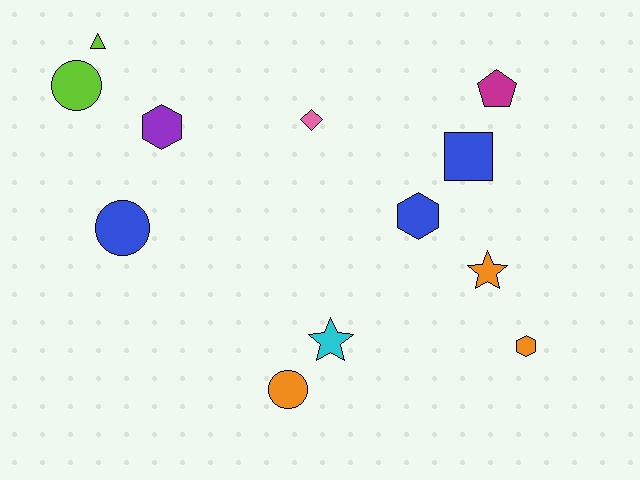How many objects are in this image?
There are 12 objects.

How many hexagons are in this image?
There are 3 hexagons.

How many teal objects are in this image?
There are no teal objects.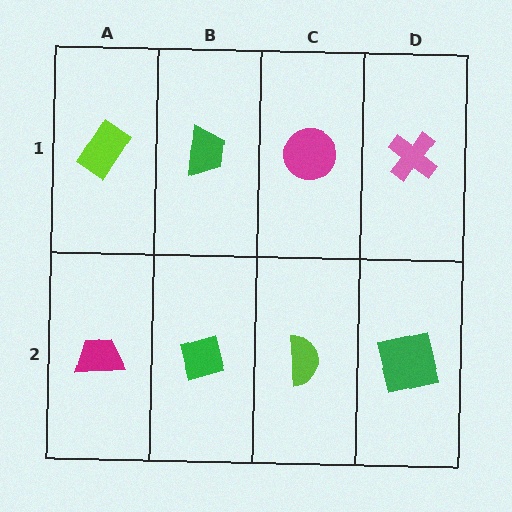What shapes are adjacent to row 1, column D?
A green square (row 2, column D), a magenta circle (row 1, column C).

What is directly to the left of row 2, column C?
A green square.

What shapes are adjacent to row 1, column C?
A lime semicircle (row 2, column C), a green trapezoid (row 1, column B), a pink cross (row 1, column D).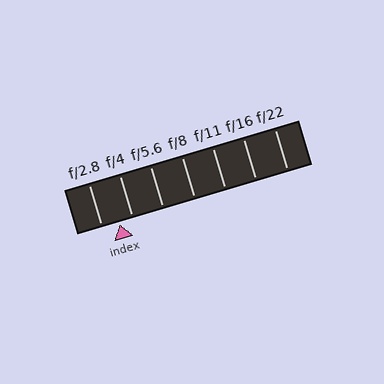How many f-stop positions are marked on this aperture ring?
There are 7 f-stop positions marked.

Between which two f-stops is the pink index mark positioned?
The index mark is between f/2.8 and f/4.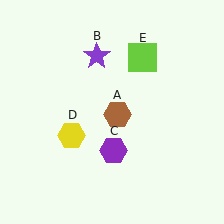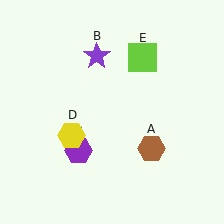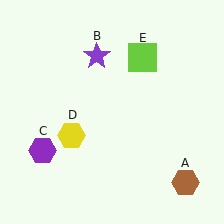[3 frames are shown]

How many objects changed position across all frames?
2 objects changed position: brown hexagon (object A), purple hexagon (object C).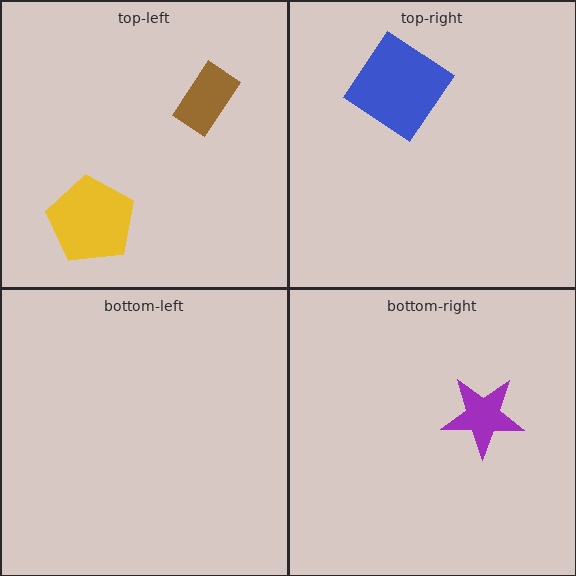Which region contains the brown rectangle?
The top-left region.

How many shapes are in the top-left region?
2.